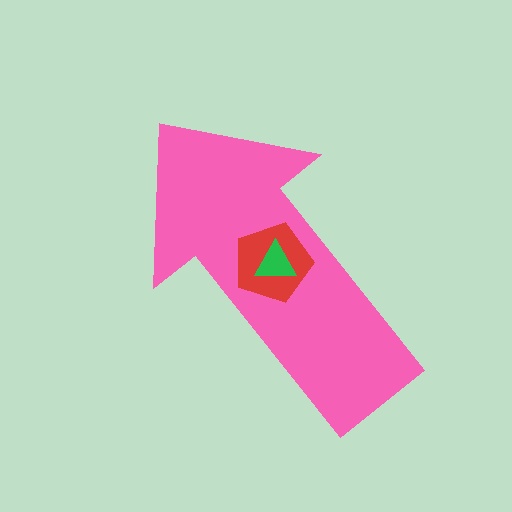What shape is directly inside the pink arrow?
The red pentagon.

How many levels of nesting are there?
3.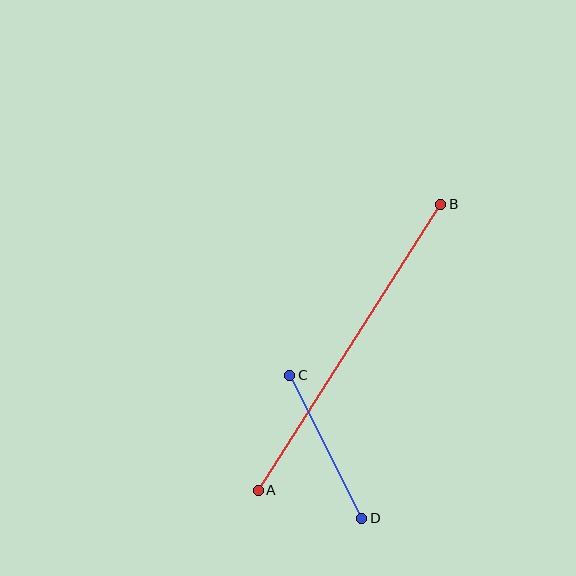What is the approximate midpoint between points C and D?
The midpoint is at approximately (326, 447) pixels.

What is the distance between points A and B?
The distance is approximately 339 pixels.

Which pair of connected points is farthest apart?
Points A and B are farthest apart.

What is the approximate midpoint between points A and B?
The midpoint is at approximately (350, 347) pixels.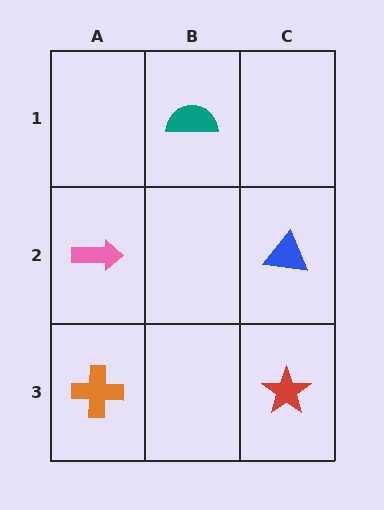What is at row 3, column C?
A red star.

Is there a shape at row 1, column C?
No, that cell is empty.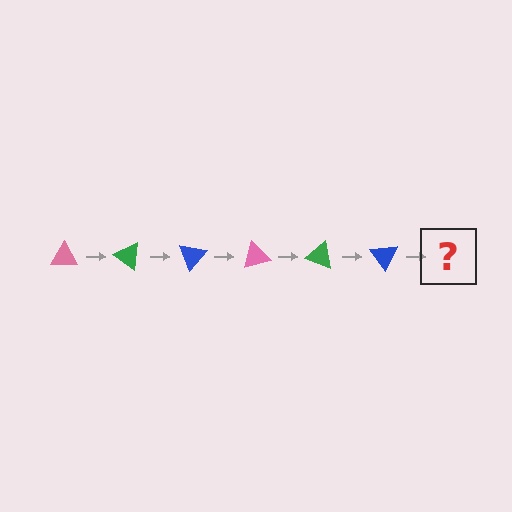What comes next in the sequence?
The next element should be a pink triangle, rotated 210 degrees from the start.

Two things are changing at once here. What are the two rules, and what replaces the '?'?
The two rules are that it rotates 35 degrees each step and the color cycles through pink, green, and blue. The '?' should be a pink triangle, rotated 210 degrees from the start.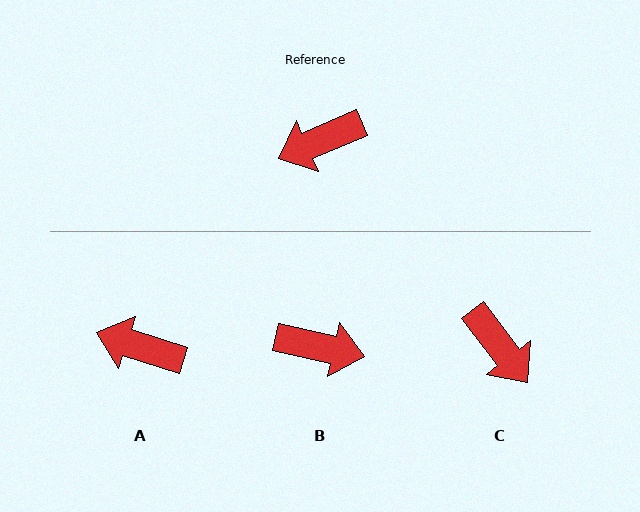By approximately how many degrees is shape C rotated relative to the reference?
Approximately 104 degrees counter-clockwise.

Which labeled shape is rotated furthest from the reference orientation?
B, about 144 degrees away.